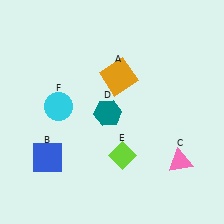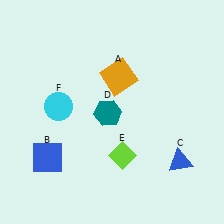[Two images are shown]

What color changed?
The triangle (C) changed from pink in Image 1 to blue in Image 2.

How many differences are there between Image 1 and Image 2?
There is 1 difference between the two images.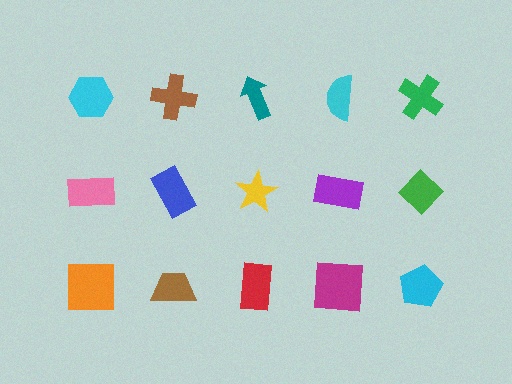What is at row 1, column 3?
A teal arrow.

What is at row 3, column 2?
A brown trapezoid.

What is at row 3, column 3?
A red rectangle.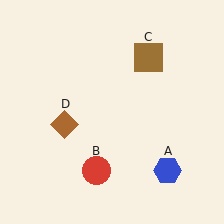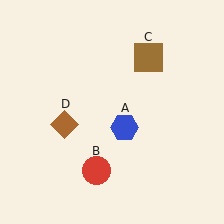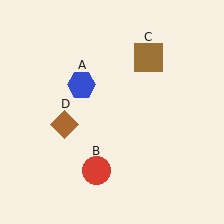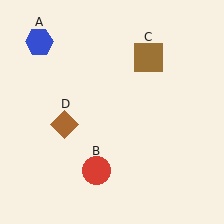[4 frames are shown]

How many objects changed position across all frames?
1 object changed position: blue hexagon (object A).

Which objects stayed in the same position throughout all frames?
Red circle (object B) and brown square (object C) and brown diamond (object D) remained stationary.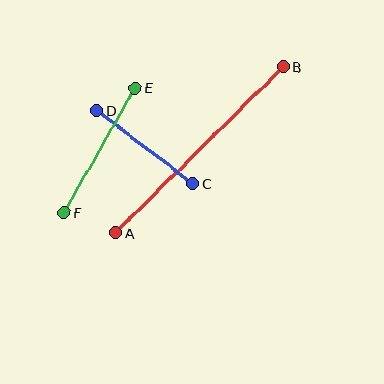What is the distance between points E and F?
The distance is approximately 144 pixels.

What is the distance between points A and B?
The distance is approximately 236 pixels.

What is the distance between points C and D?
The distance is approximately 121 pixels.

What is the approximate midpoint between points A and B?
The midpoint is at approximately (199, 150) pixels.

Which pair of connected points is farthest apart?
Points A and B are farthest apart.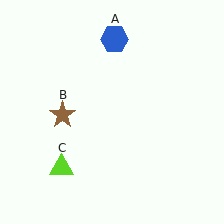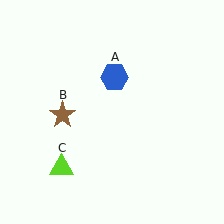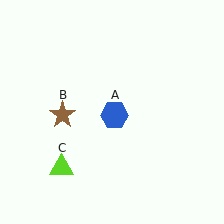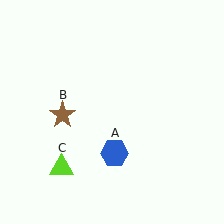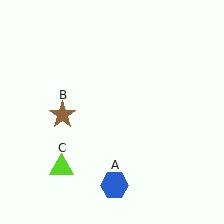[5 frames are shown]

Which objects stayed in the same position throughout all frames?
Brown star (object B) and lime triangle (object C) remained stationary.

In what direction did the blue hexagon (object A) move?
The blue hexagon (object A) moved down.